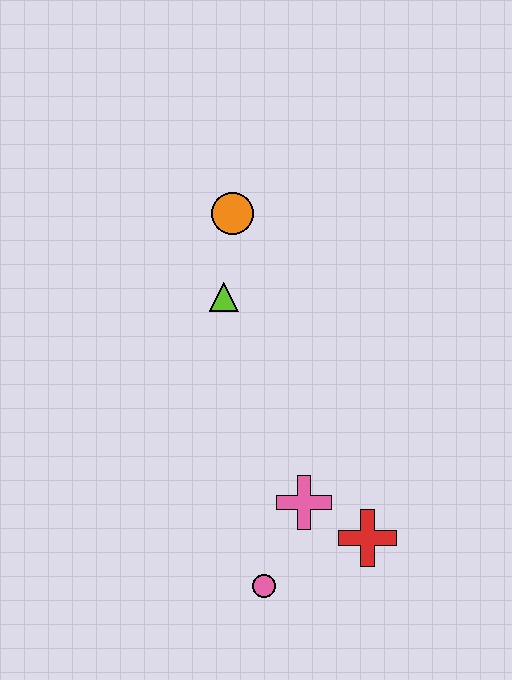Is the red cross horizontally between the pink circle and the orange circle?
No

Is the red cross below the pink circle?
No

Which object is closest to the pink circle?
The pink cross is closest to the pink circle.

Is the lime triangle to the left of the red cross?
Yes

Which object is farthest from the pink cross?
The orange circle is farthest from the pink cross.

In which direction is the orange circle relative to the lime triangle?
The orange circle is above the lime triangle.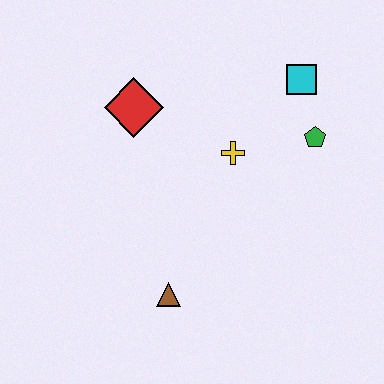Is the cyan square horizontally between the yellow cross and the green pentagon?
Yes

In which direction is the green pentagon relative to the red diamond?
The green pentagon is to the right of the red diamond.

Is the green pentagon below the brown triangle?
No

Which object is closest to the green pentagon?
The cyan square is closest to the green pentagon.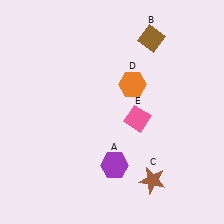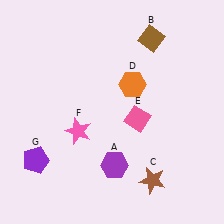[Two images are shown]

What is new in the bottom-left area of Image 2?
A pink star (F) was added in the bottom-left area of Image 2.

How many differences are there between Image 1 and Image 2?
There are 2 differences between the two images.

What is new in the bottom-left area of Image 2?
A purple pentagon (G) was added in the bottom-left area of Image 2.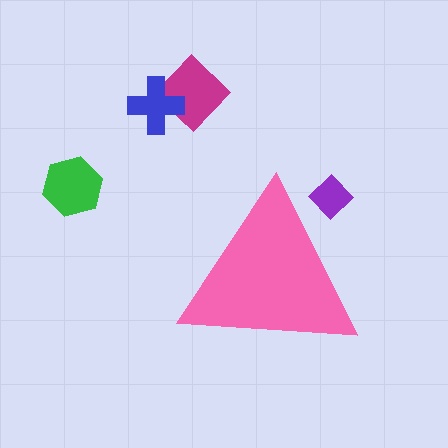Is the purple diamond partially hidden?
Yes, the purple diamond is partially hidden behind the pink triangle.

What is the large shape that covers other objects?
A pink triangle.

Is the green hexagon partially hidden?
No, the green hexagon is fully visible.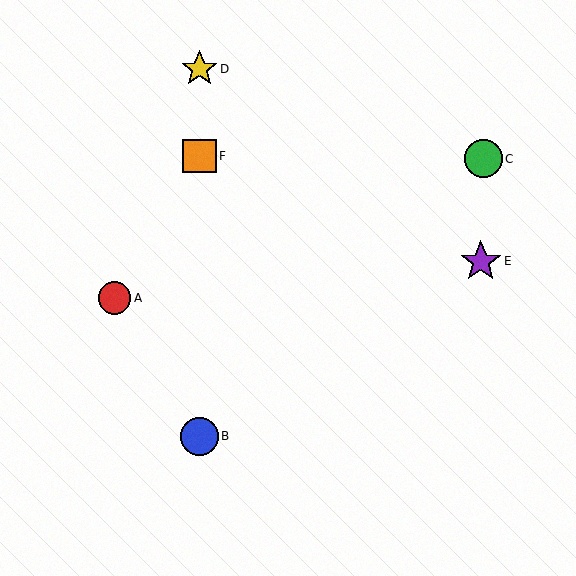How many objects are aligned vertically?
3 objects (B, D, F) are aligned vertically.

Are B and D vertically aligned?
Yes, both are at x≈200.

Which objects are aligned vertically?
Objects B, D, F are aligned vertically.